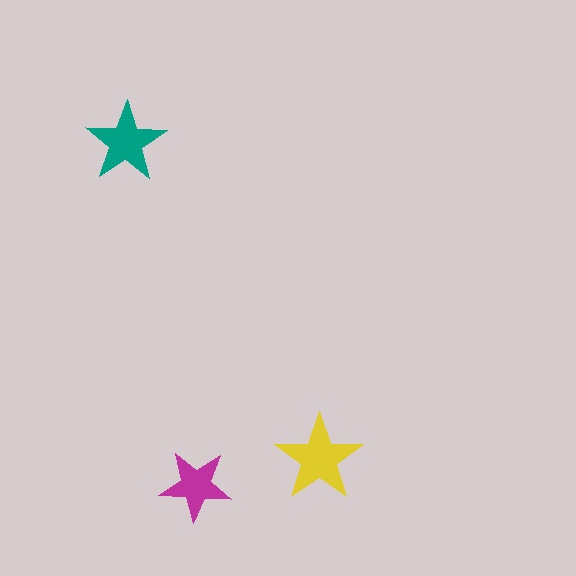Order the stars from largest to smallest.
the yellow one, the teal one, the magenta one.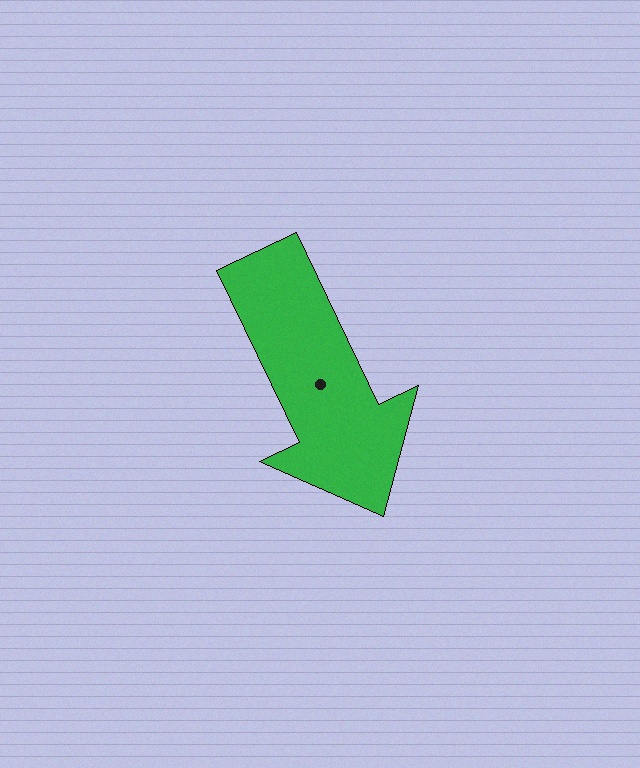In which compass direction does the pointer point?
Southeast.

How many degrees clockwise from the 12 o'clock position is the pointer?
Approximately 155 degrees.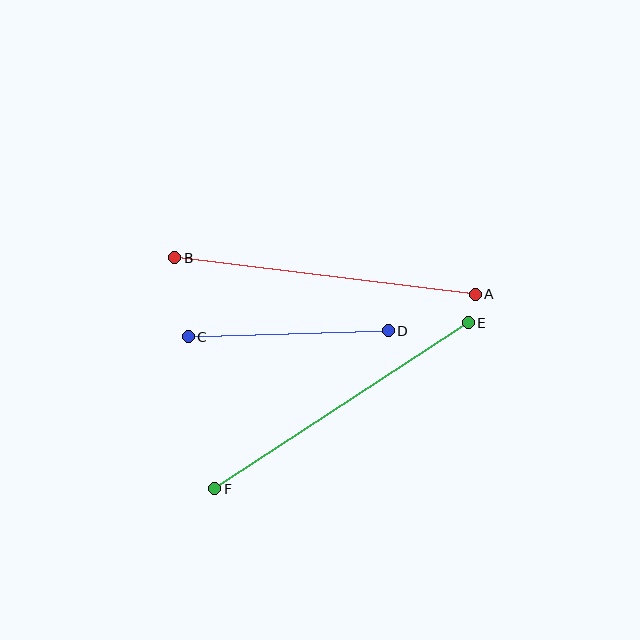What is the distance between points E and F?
The distance is approximately 303 pixels.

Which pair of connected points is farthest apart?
Points E and F are farthest apart.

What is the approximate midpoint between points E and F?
The midpoint is at approximately (342, 406) pixels.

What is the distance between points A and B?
The distance is approximately 302 pixels.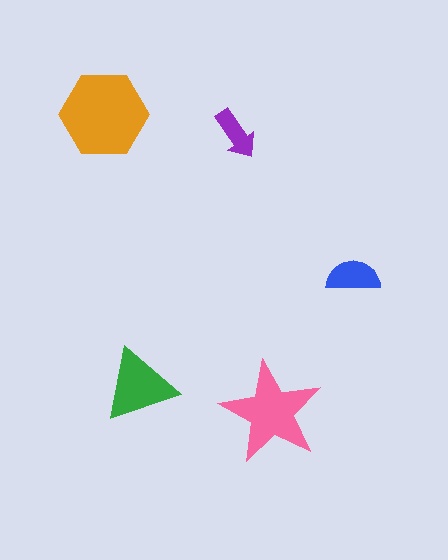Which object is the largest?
The orange hexagon.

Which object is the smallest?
The purple arrow.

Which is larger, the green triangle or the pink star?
The pink star.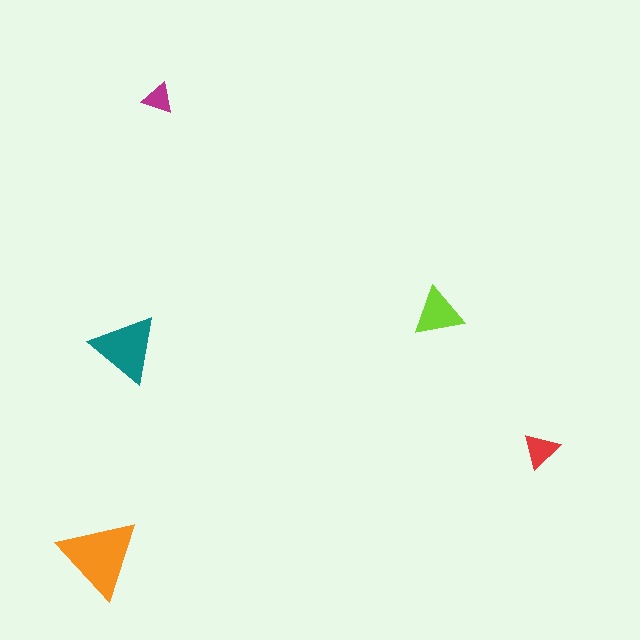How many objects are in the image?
There are 5 objects in the image.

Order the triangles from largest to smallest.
the orange one, the teal one, the lime one, the red one, the magenta one.